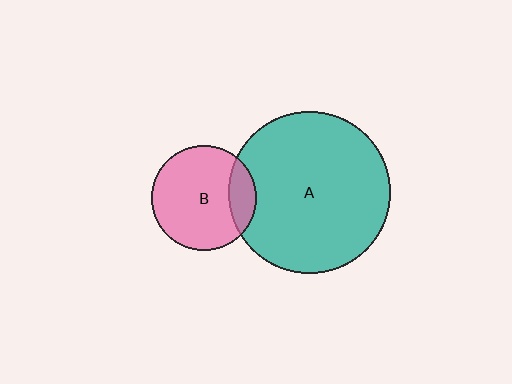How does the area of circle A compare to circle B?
Approximately 2.4 times.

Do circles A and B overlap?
Yes.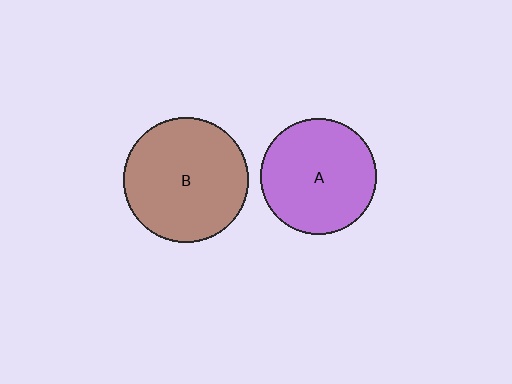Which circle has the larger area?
Circle B (brown).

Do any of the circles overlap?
No, none of the circles overlap.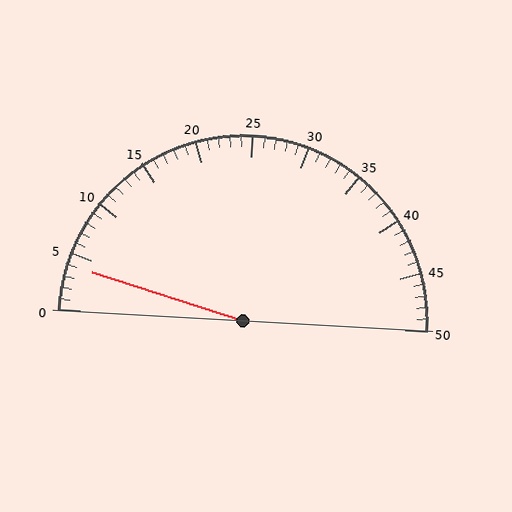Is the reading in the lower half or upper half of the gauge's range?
The reading is in the lower half of the range (0 to 50).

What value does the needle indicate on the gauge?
The needle indicates approximately 4.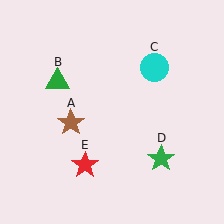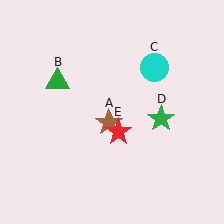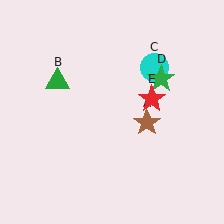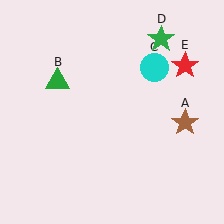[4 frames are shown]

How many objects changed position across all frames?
3 objects changed position: brown star (object A), green star (object D), red star (object E).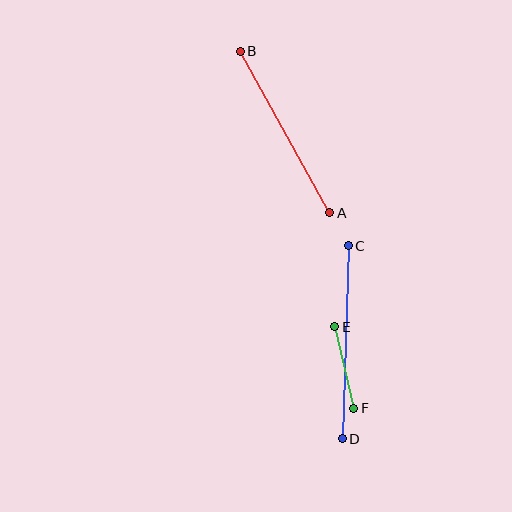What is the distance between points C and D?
The distance is approximately 193 pixels.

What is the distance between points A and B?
The distance is approximately 185 pixels.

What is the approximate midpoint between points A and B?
The midpoint is at approximately (285, 132) pixels.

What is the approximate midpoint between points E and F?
The midpoint is at approximately (344, 367) pixels.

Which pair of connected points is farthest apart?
Points C and D are farthest apart.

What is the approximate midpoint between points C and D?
The midpoint is at approximately (345, 342) pixels.